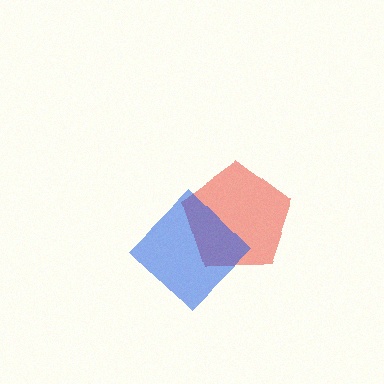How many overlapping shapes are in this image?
There are 2 overlapping shapes in the image.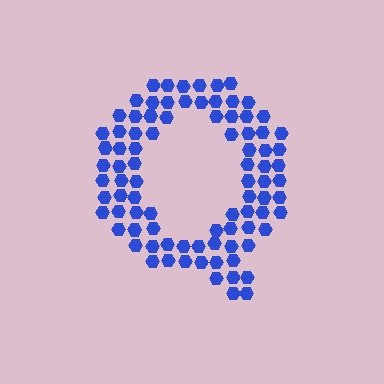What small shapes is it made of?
It is made of small hexagons.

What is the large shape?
The large shape is the letter Q.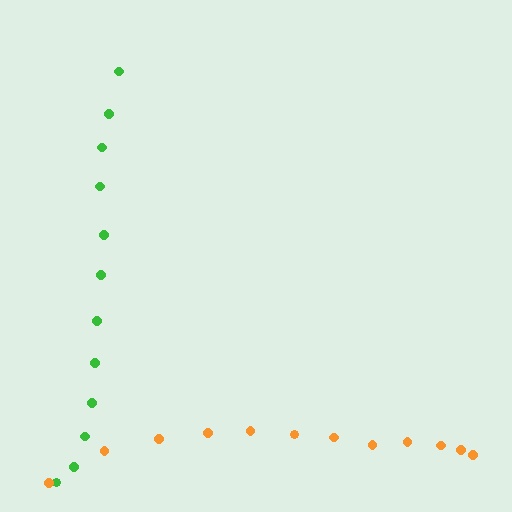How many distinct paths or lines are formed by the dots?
There are 2 distinct paths.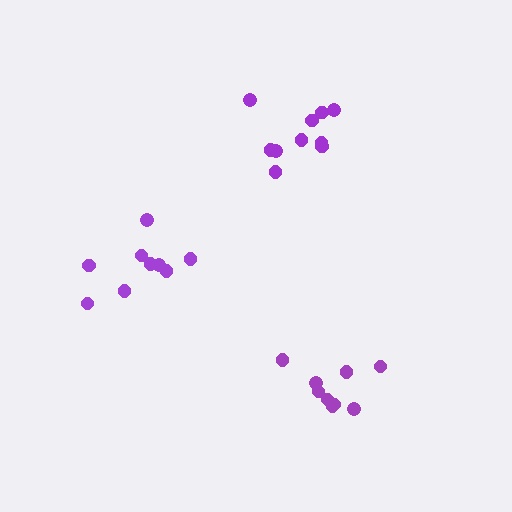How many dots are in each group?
Group 1: 10 dots, Group 2: 9 dots, Group 3: 9 dots (28 total).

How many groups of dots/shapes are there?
There are 3 groups.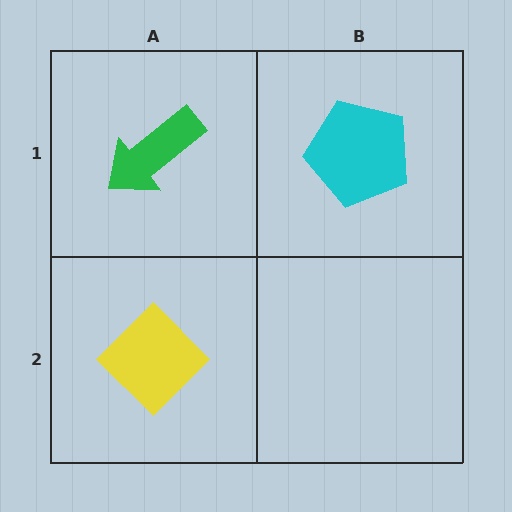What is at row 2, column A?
A yellow diamond.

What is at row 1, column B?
A cyan pentagon.